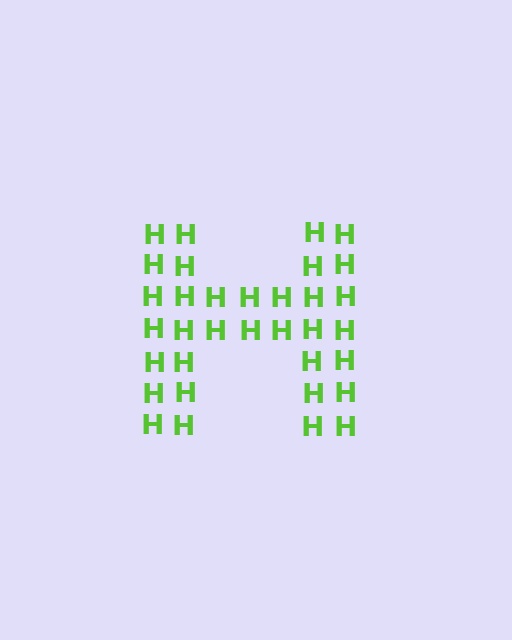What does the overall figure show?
The overall figure shows the letter H.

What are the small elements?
The small elements are letter H's.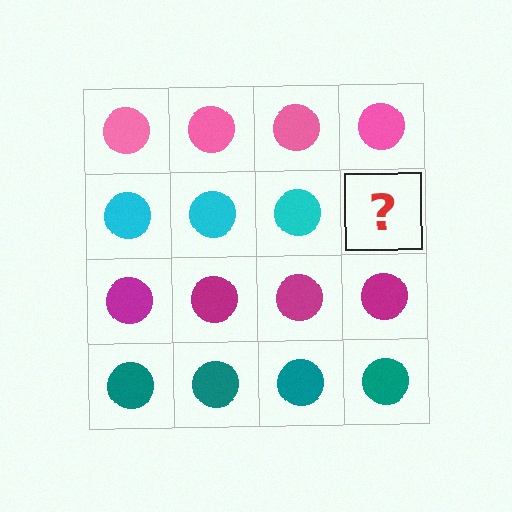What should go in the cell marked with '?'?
The missing cell should contain a cyan circle.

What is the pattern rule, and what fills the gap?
The rule is that each row has a consistent color. The gap should be filled with a cyan circle.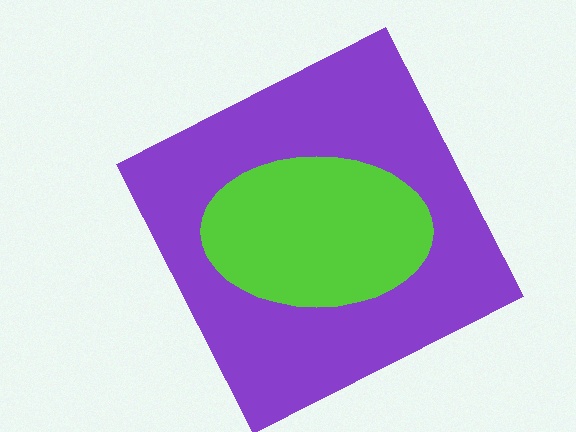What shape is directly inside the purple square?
The lime ellipse.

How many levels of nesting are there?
2.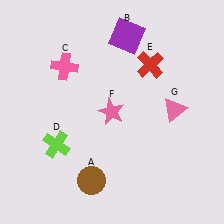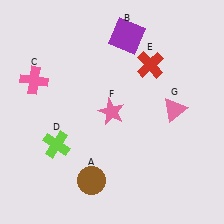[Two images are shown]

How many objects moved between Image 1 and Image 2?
1 object moved between the two images.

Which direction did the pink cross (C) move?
The pink cross (C) moved left.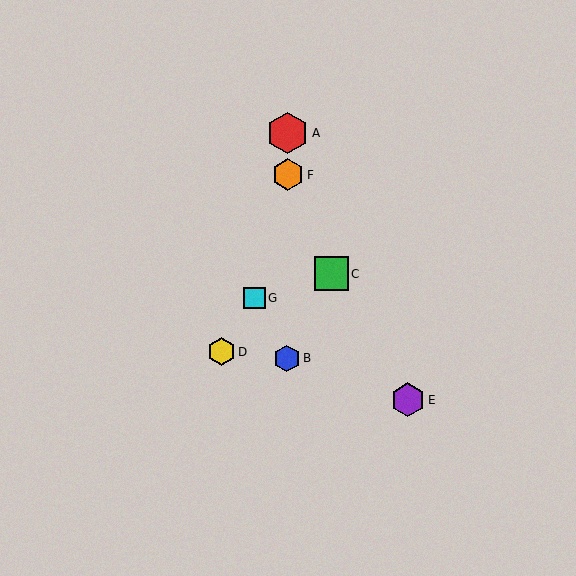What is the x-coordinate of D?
Object D is at x≈221.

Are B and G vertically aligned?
No, B is at x≈286 and G is at x≈254.